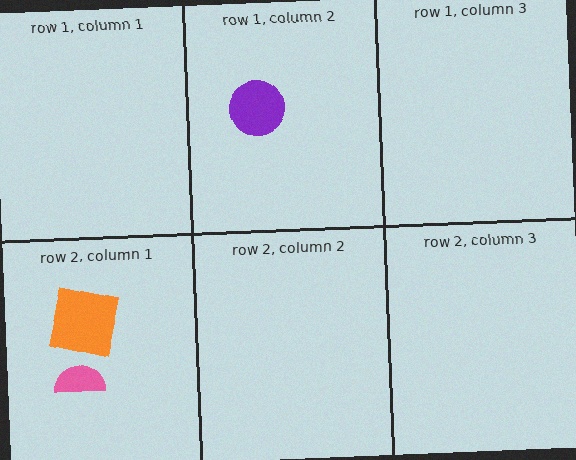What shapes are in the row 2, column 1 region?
The pink semicircle, the orange square.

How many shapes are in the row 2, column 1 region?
2.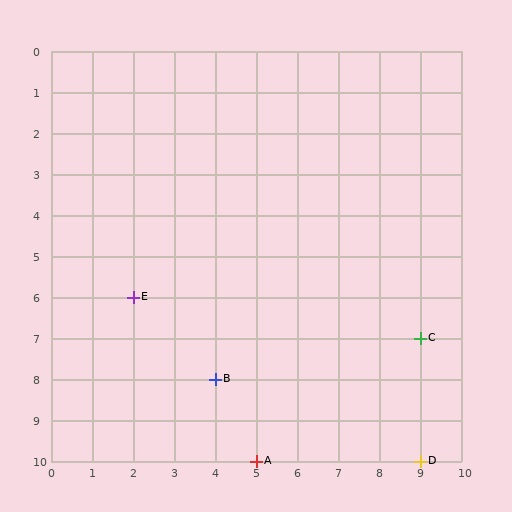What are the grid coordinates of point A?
Point A is at grid coordinates (5, 10).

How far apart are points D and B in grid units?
Points D and B are 5 columns and 2 rows apart (about 5.4 grid units diagonally).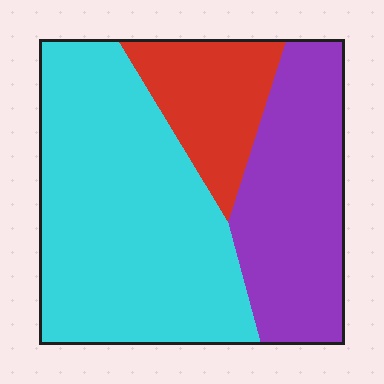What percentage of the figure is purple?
Purple covers about 30% of the figure.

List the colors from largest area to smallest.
From largest to smallest: cyan, purple, red.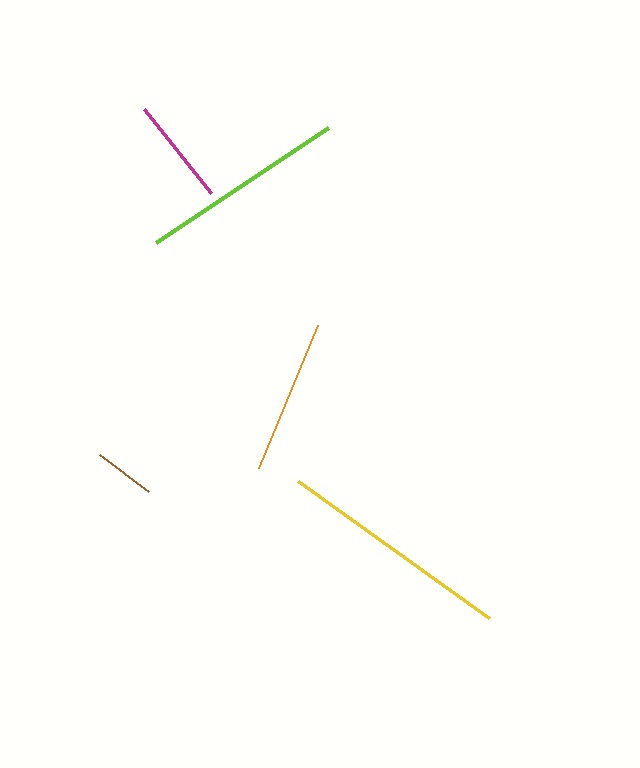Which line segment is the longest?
The yellow line is the longest at approximately 235 pixels.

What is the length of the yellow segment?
The yellow segment is approximately 235 pixels long.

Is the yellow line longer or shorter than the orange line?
The yellow line is longer than the orange line.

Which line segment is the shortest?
The brown line is the shortest at approximately 62 pixels.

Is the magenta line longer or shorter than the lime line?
The lime line is longer than the magenta line.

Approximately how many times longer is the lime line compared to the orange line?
The lime line is approximately 1.3 times the length of the orange line.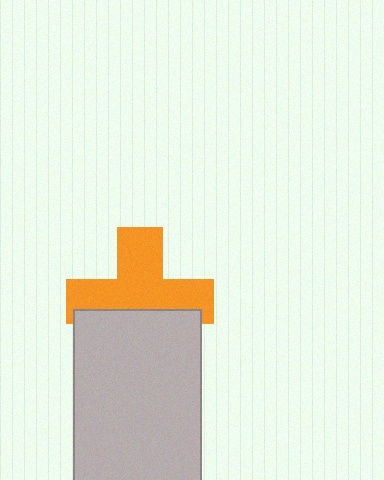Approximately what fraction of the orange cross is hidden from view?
Roughly 37% of the orange cross is hidden behind the light gray rectangle.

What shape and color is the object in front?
The object in front is a light gray rectangle.